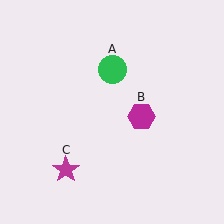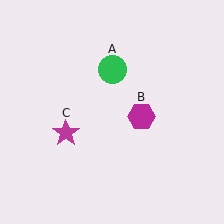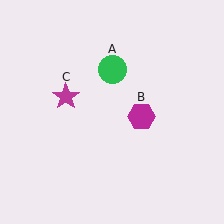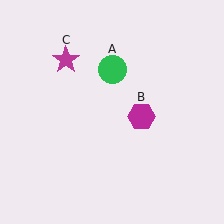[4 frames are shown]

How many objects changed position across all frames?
1 object changed position: magenta star (object C).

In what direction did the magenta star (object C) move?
The magenta star (object C) moved up.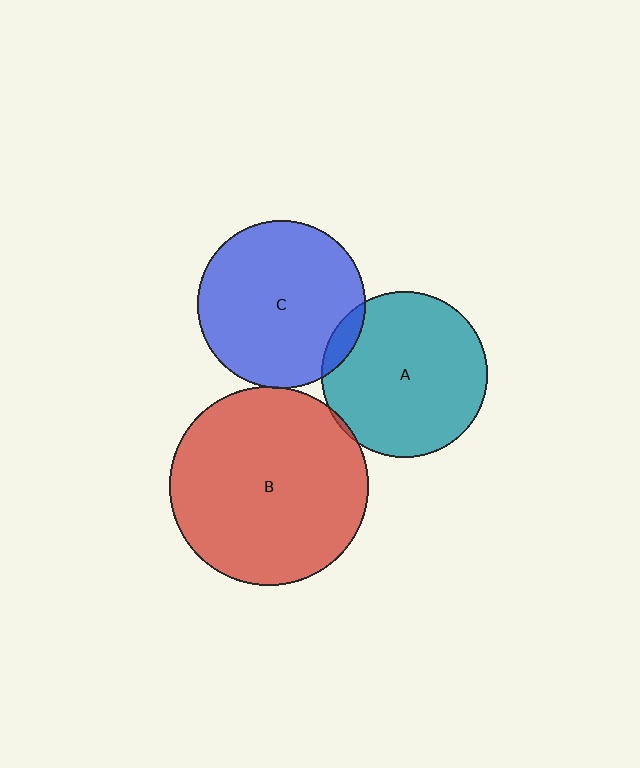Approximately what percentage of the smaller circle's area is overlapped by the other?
Approximately 5%.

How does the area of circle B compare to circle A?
Approximately 1.4 times.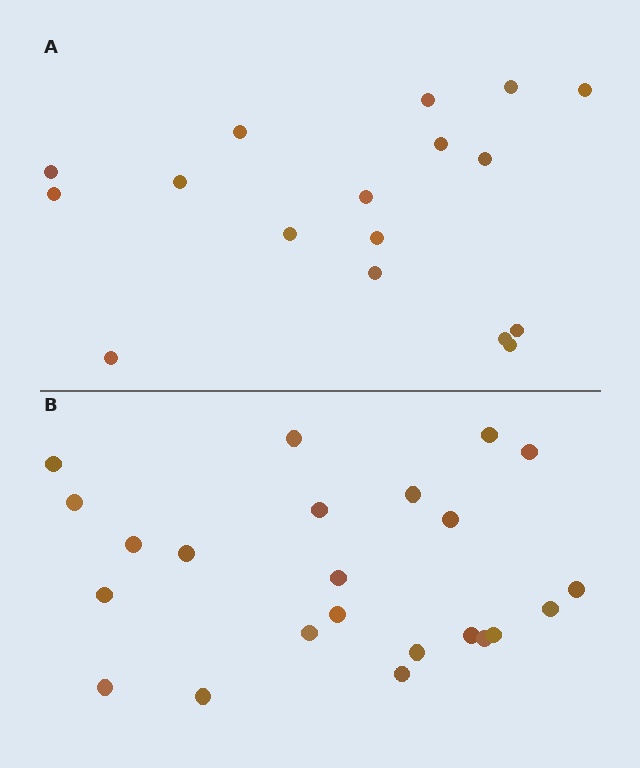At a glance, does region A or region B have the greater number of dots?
Region B (the bottom region) has more dots.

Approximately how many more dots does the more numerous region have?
Region B has about 6 more dots than region A.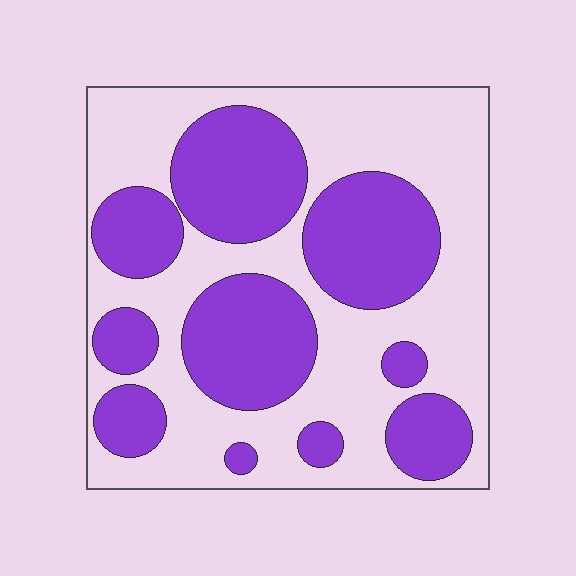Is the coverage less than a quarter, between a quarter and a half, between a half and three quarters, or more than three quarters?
Between a quarter and a half.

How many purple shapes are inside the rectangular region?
10.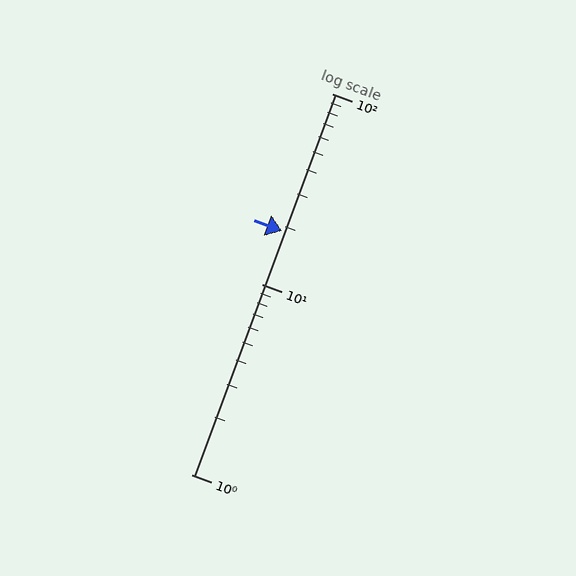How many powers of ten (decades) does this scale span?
The scale spans 2 decades, from 1 to 100.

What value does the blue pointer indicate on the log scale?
The pointer indicates approximately 19.